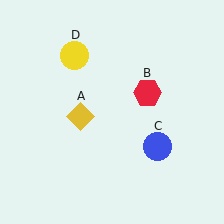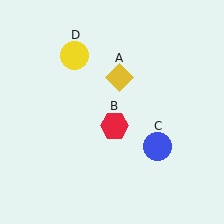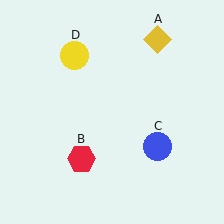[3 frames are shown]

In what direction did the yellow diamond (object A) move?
The yellow diamond (object A) moved up and to the right.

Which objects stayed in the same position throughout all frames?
Blue circle (object C) and yellow circle (object D) remained stationary.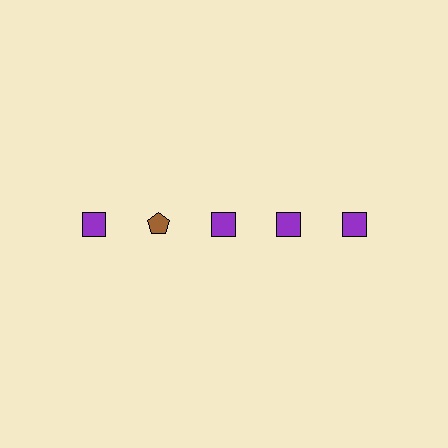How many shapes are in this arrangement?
There are 5 shapes arranged in a grid pattern.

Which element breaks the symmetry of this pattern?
The brown pentagon in the top row, second from left column breaks the symmetry. All other shapes are purple squares.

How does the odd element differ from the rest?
It differs in both color (brown instead of purple) and shape (pentagon instead of square).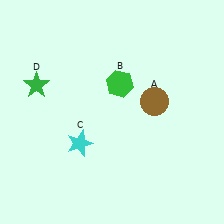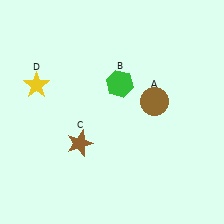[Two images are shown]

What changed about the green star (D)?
In Image 1, D is green. In Image 2, it changed to yellow.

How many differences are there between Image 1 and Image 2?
There are 2 differences between the two images.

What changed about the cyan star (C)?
In Image 1, C is cyan. In Image 2, it changed to brown.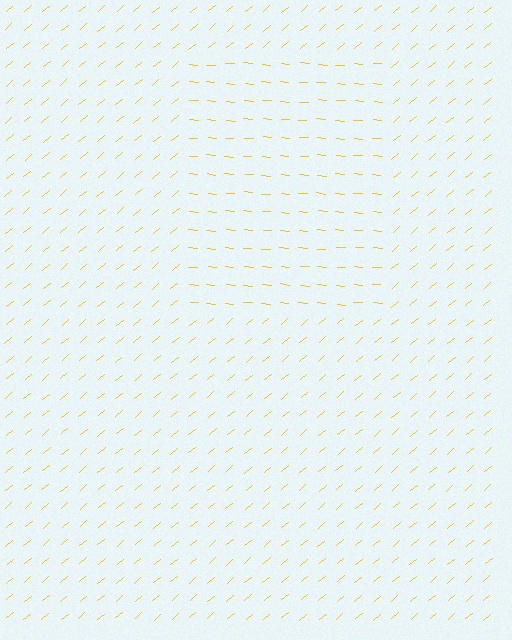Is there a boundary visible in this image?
Yes, there is a texture boundary formed by a change in line orientation.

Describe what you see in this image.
The image is filled with small yellow line segments. A rectangle region in the image has lines oriented differently from the surrounding lines, creating a visible texture boundary.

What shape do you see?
I see a rectangle.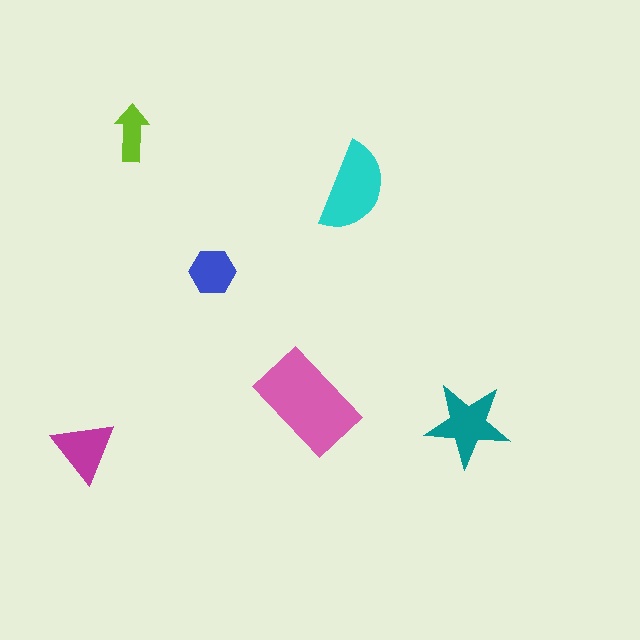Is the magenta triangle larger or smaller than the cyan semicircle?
Smaller.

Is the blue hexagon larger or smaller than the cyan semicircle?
Smaller.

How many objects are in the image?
There are 6 objects in the image.